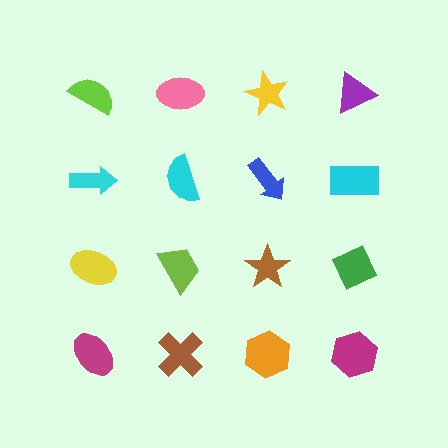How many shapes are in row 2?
4 shapes.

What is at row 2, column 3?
A blue arrow.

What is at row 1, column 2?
A pink ellipse.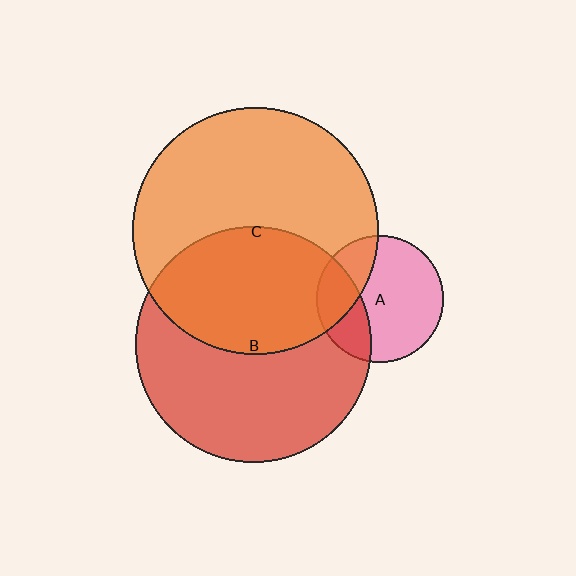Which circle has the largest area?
Circle C (orange).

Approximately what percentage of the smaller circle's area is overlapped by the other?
Approximately 45%.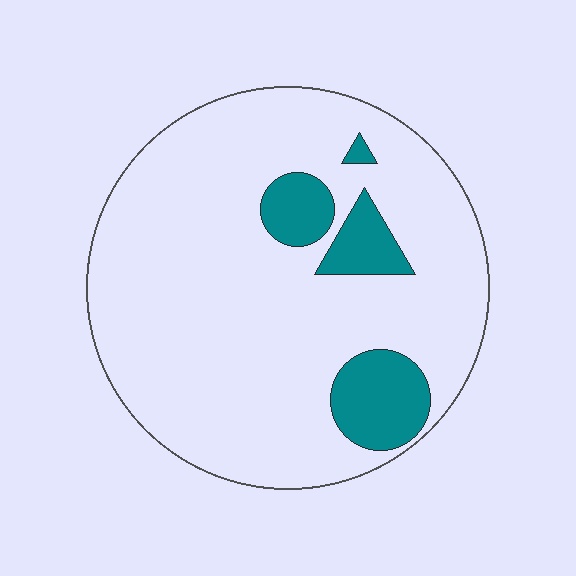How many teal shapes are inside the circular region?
4.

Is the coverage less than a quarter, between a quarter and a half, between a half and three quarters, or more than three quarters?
Less than a quarter.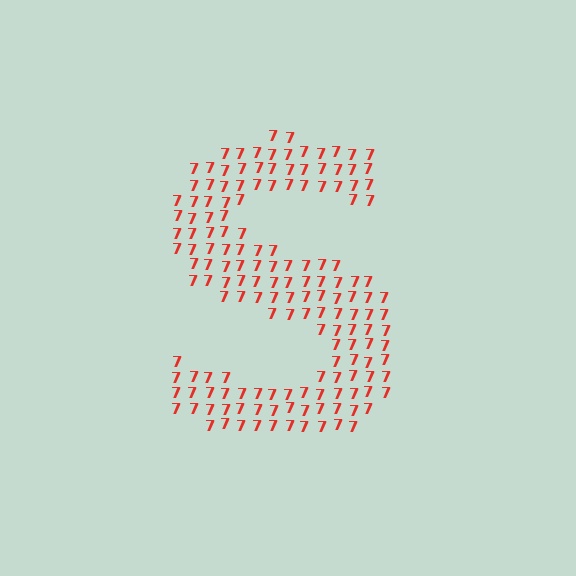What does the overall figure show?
The overall figure shows the letter S.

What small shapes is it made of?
It is made of small digit 7's.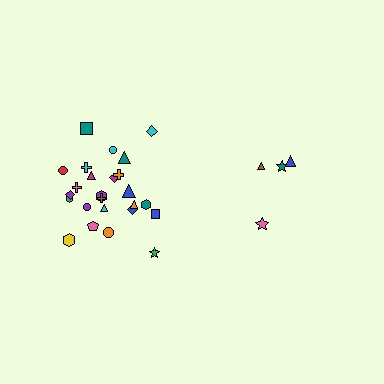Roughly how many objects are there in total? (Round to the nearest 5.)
Roughly 30 objects in total.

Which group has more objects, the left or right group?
The left group.